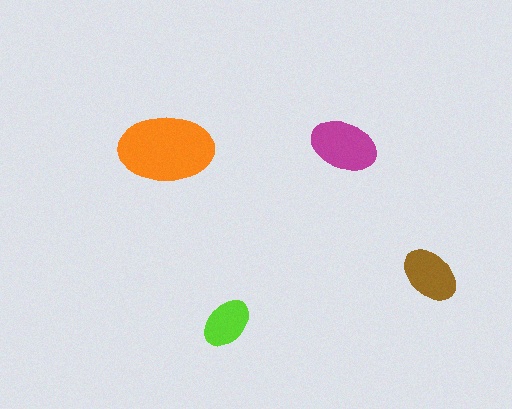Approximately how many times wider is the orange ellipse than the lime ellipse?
About 2 times wider.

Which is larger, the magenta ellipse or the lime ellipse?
The magenta one.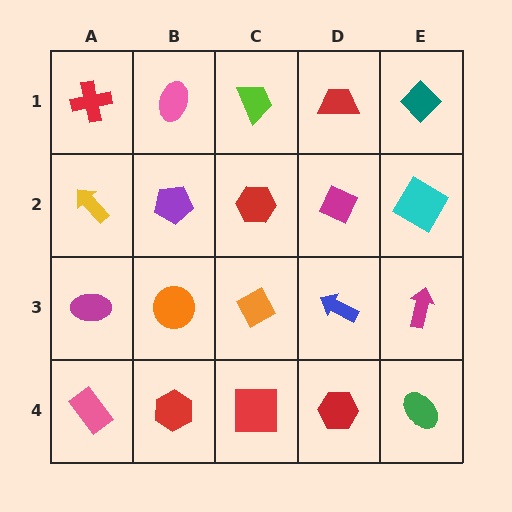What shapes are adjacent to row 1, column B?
A purple pentagon (row 2, column B), a red cross (row 1, column A), a lime trapezoid (row 1, column C).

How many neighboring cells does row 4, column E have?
2.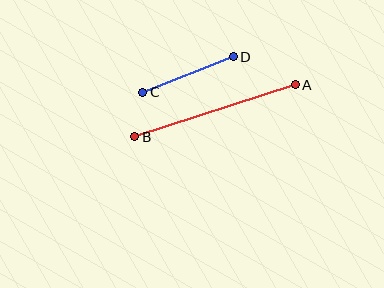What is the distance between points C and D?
The distance is approximately 97 pixels.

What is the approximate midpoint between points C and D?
The midpoint is at approximately (188, 74) pixels.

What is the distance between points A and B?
The distance is approximately 168 pixels.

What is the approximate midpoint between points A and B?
The midpoint is at approximately (215, 111) pixels.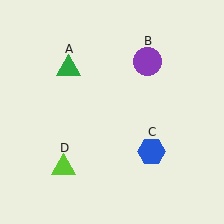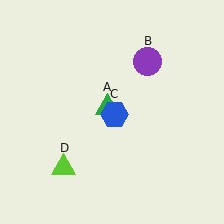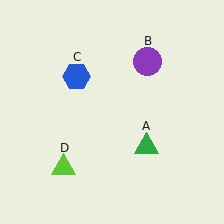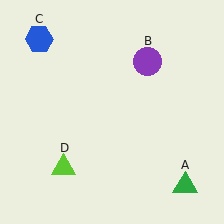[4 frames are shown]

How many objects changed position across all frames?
2 objects changed position: green triangle (object A), blue hexagon (object C).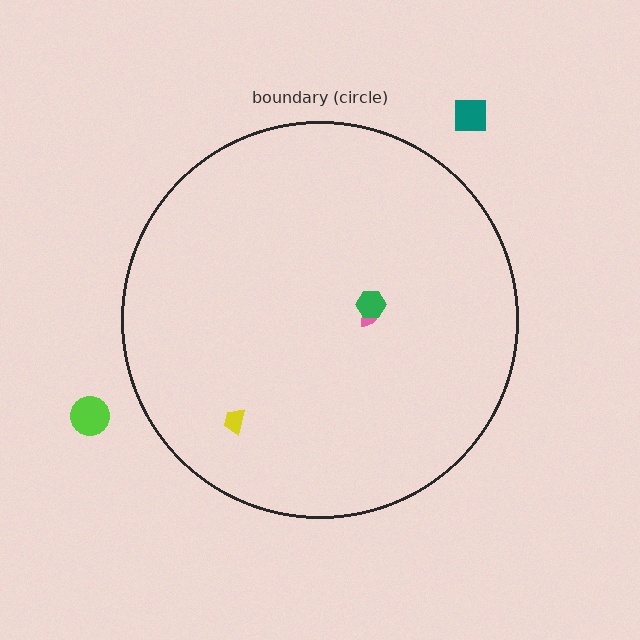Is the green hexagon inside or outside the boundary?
Inside.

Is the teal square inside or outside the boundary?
Outside.